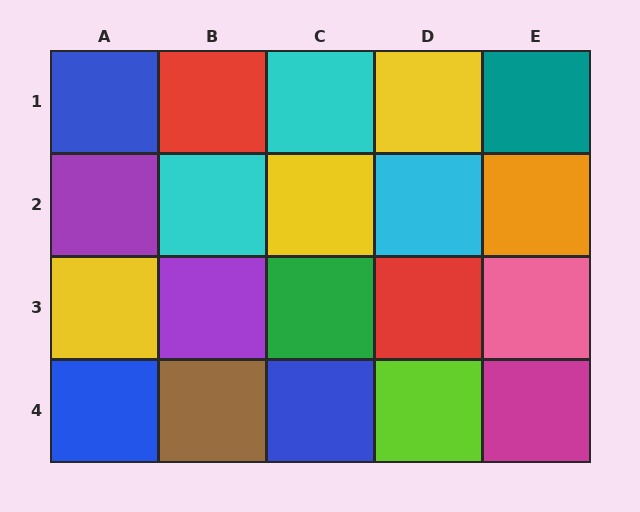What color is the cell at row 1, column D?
Yellow.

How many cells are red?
2 cells are red.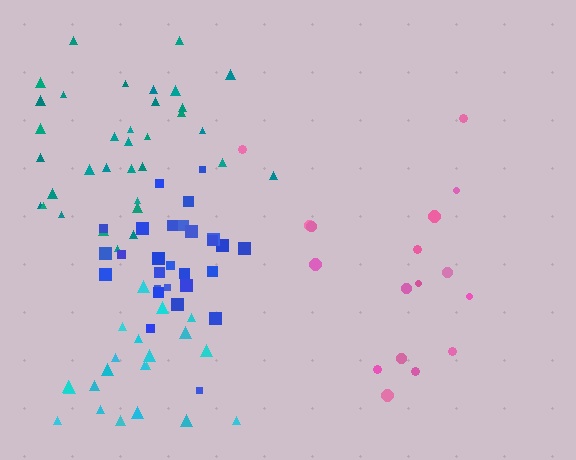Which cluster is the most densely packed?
Blue.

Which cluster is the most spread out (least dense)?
Pink.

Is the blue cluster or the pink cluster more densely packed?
Blue.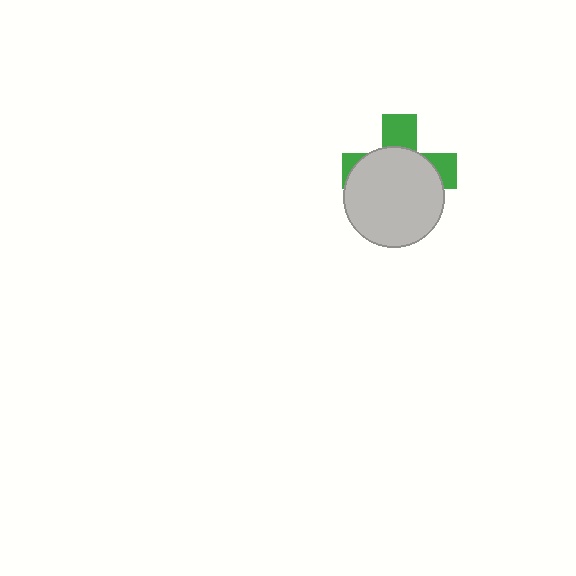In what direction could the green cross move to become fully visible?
The green cross could move up. That would shift it out from behind the light gray circle entirely.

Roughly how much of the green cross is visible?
A small part of it is visible (roughly 34%).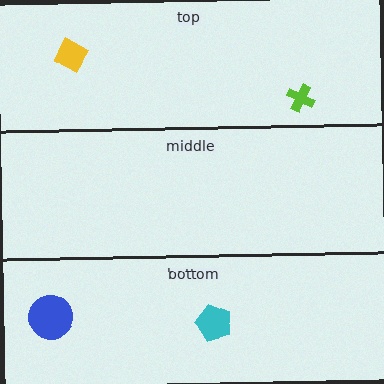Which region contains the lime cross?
The top region.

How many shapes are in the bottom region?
2.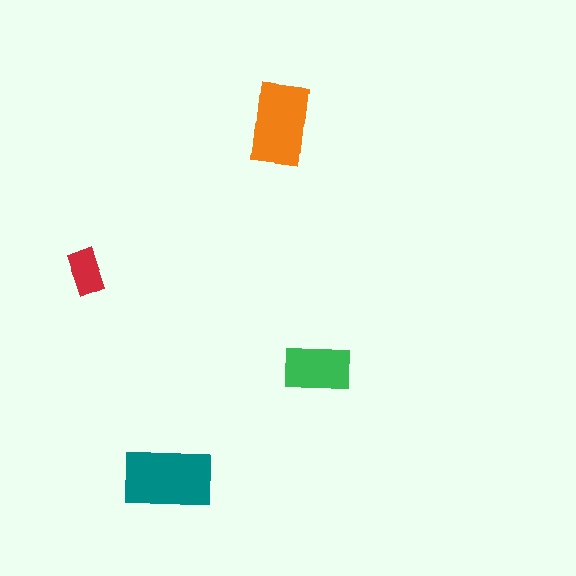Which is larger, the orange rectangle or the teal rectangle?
The teal one.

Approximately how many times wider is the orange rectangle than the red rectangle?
About 2 times wider.